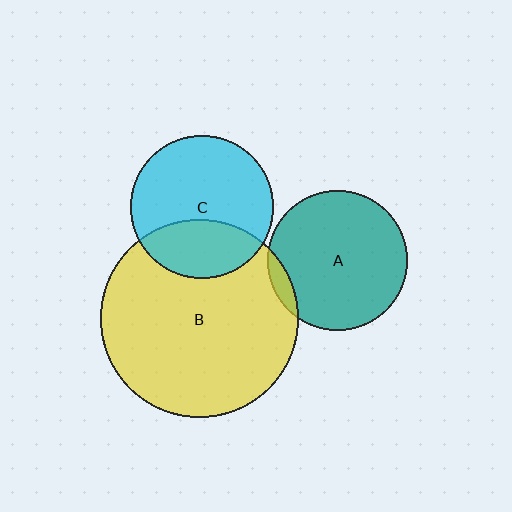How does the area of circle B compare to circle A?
Approximately 2.0 times.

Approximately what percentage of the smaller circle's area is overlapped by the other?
Approximately 5%.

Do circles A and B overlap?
Yes.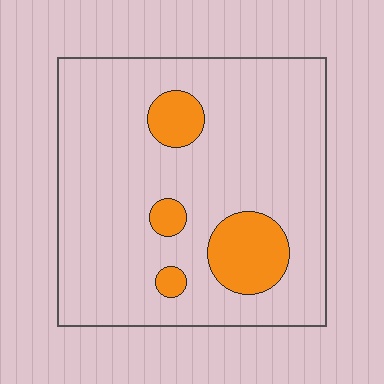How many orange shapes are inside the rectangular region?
4.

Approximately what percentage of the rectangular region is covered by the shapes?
Approximately 15%.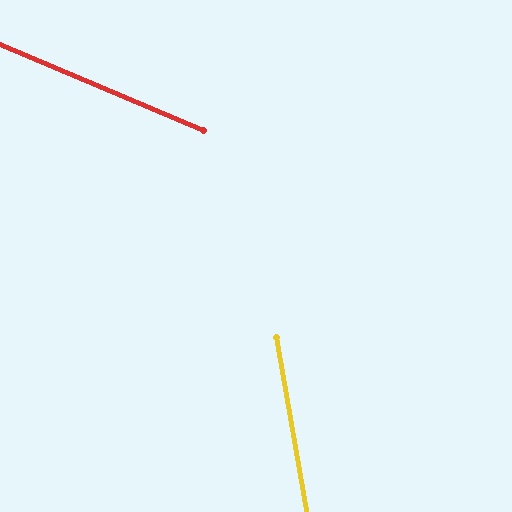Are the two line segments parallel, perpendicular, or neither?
Neither parallel nor perpendicular — they differ by about 57°.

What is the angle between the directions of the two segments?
Approximately 57 degrees.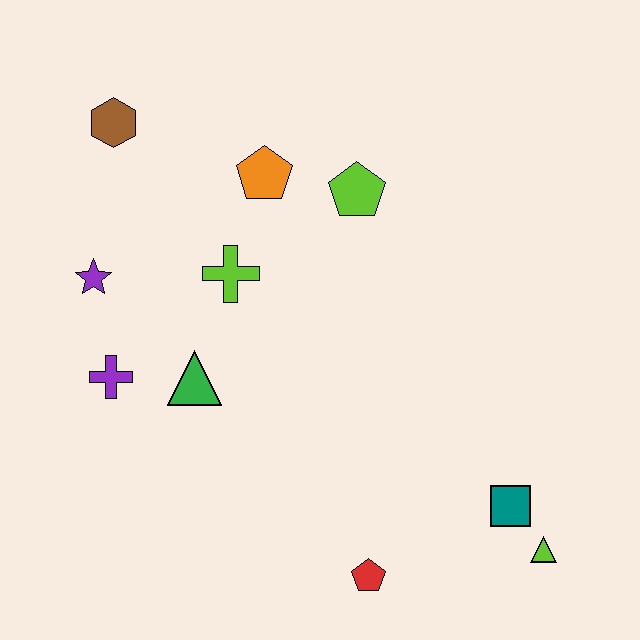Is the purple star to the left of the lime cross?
Yes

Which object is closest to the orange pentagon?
The lime pentagon is closest to the orange pentagon.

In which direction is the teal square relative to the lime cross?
The teal square is to the right of the lime cross.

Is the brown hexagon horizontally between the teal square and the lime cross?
No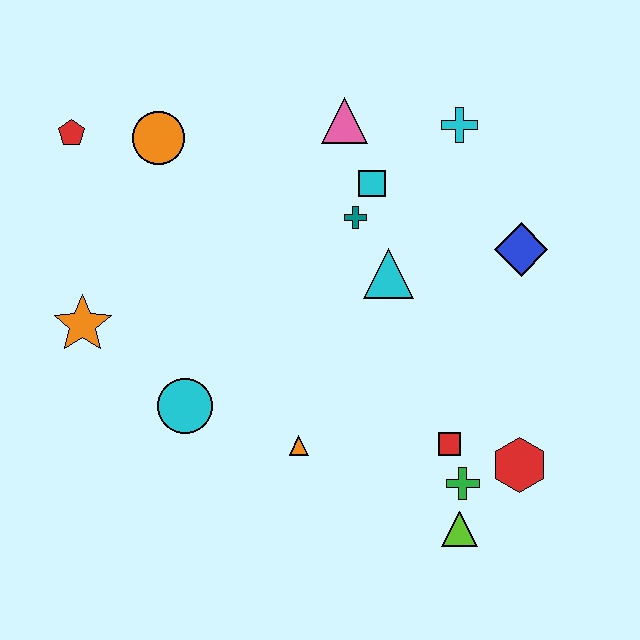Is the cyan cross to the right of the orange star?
Yes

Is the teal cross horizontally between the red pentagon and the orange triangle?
No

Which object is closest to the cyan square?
The teal cross is closest to the cyan square.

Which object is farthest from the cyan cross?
The orange star is farthest from the cyan cross.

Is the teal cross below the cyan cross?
Yes